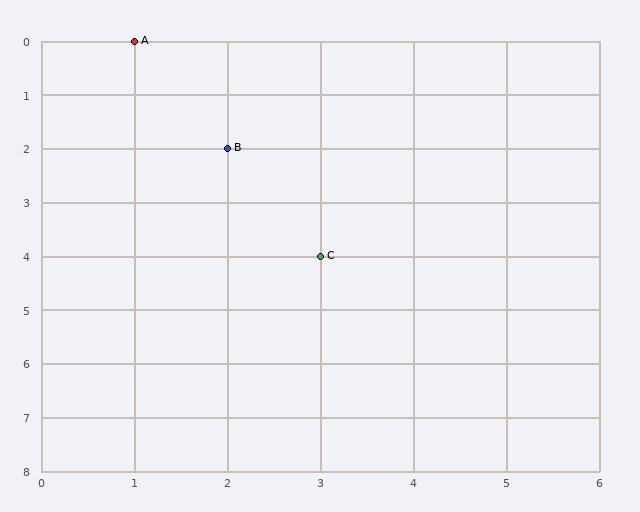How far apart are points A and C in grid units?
Points A and C are 2 columns and 4 rows apart (about 4.5 grid units diagonally).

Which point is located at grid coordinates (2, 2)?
Point B is at (2, 2).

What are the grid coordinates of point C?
Point C is at grid coordinates (3, 4).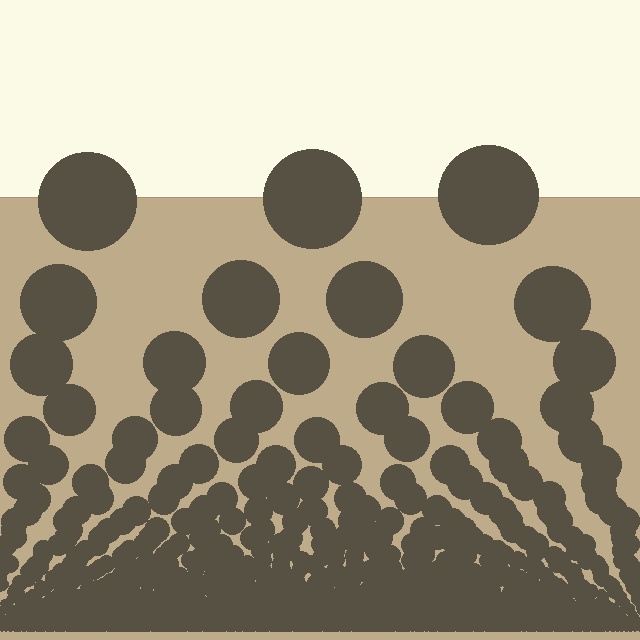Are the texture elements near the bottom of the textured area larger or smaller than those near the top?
Smaller. The gradient is inverted — elements near the bottom are smaller and denser.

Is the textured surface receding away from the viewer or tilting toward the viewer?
The surface appears to tilt toward the viewer. Texture elements get larger and sparser toward the top.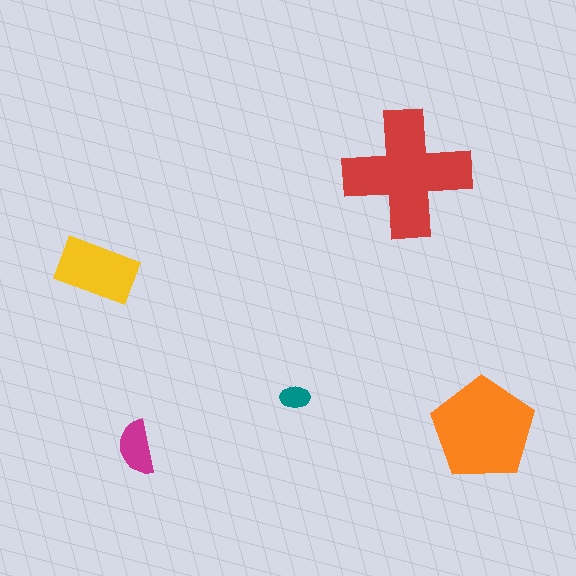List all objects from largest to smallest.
The red cross, the orange pentagon, the yellow rectangle, the magenta semicircle, the teal ellipse.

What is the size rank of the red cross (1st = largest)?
1st.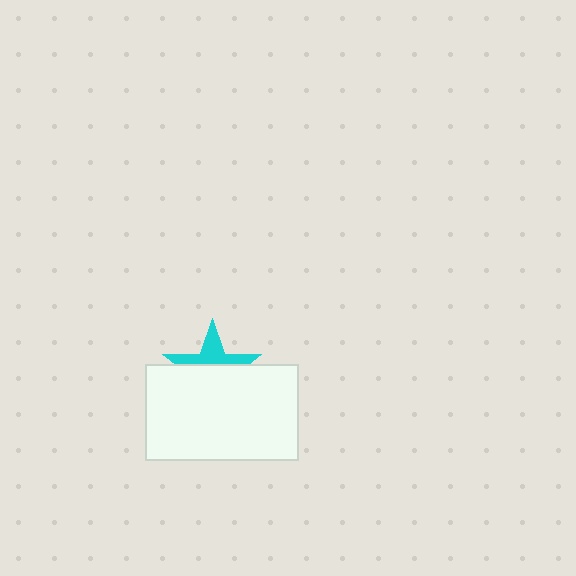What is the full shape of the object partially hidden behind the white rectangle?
The partially hidden object is a cyan star.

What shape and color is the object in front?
The object in front is a white rectangle.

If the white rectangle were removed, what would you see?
You would see the complete cyan star.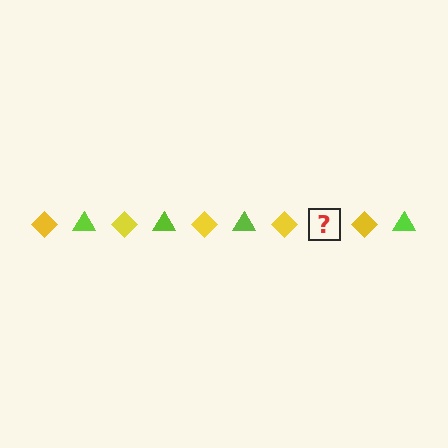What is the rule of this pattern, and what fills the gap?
The rule is that the pattern alternates between yellow diamond and lime triangle. The gap should be filled with a lime triangle.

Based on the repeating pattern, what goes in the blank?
The blank should be a lime triangle.